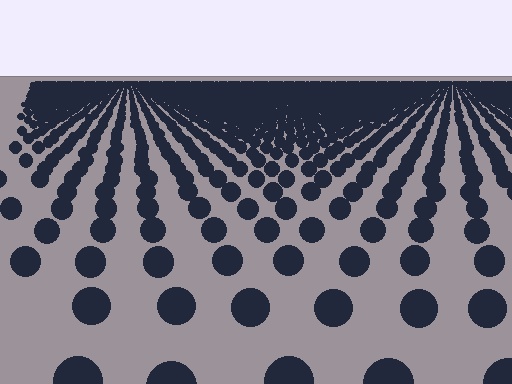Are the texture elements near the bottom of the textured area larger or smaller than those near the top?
Larger. Near the bottom, elements are closer to the viewer and appear at a bigger on-screen size.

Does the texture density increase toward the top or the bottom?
Density increases toward the top.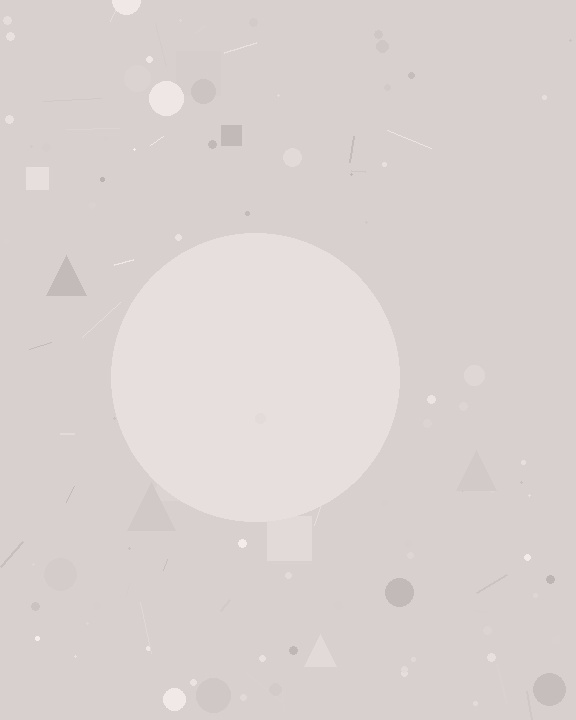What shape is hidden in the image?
A circle is hidden in the image.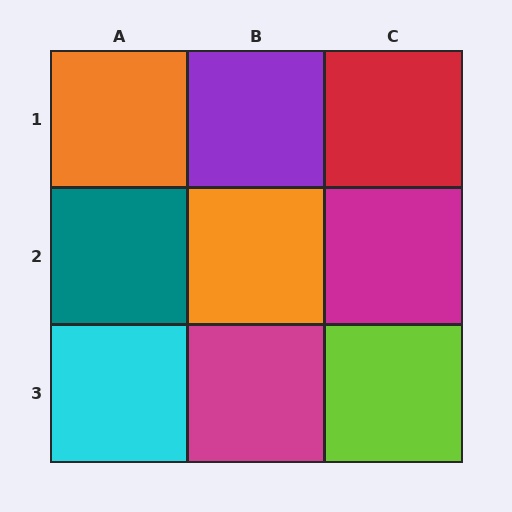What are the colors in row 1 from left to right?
Orange, purple, red.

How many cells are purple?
1 cell is purple.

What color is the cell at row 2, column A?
Teal.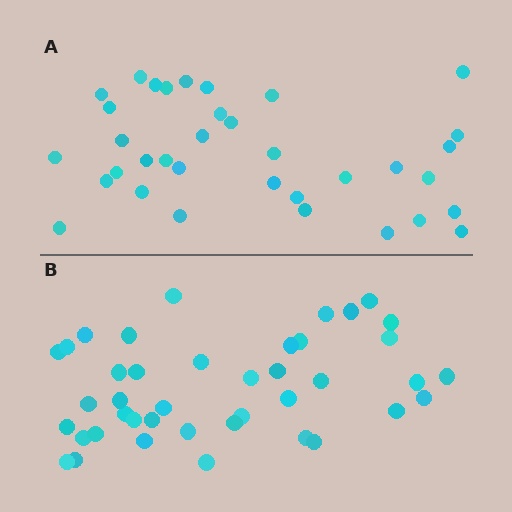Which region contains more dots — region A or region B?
Region B (the bottom region) has more dots.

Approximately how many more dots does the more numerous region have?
Region B has about 6 more dots than region A.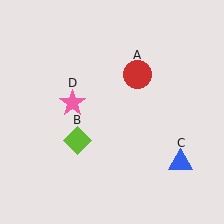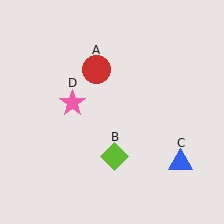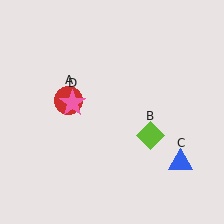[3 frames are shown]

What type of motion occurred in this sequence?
The red circle (object A), lime diamond (object B) rotated counterclockwise around the center of the scene.